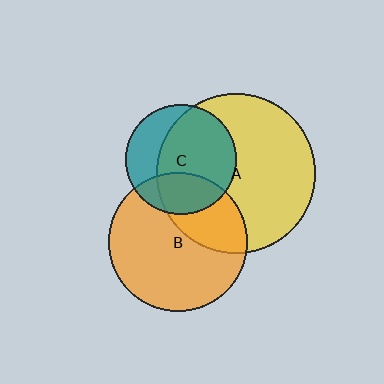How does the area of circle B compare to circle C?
Approximately 1.6 times.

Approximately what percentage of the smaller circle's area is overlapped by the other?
Approximately 30%.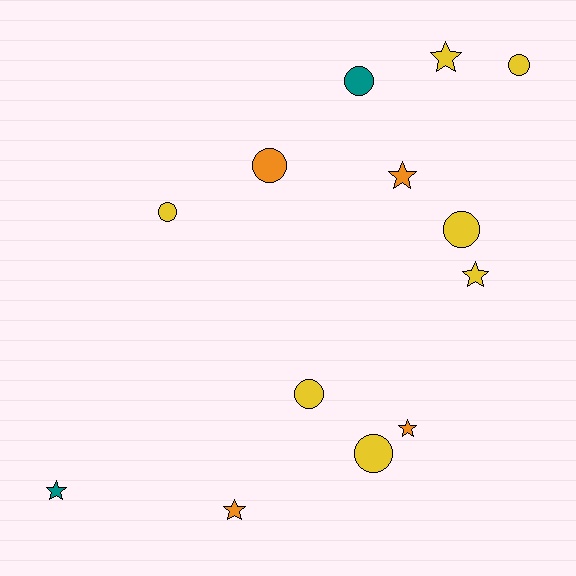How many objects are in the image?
There are 13 objects.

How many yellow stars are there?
There are 2 yellow stars.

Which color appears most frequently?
Yellow, with 7 objects.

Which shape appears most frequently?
Circle, with 7 objects.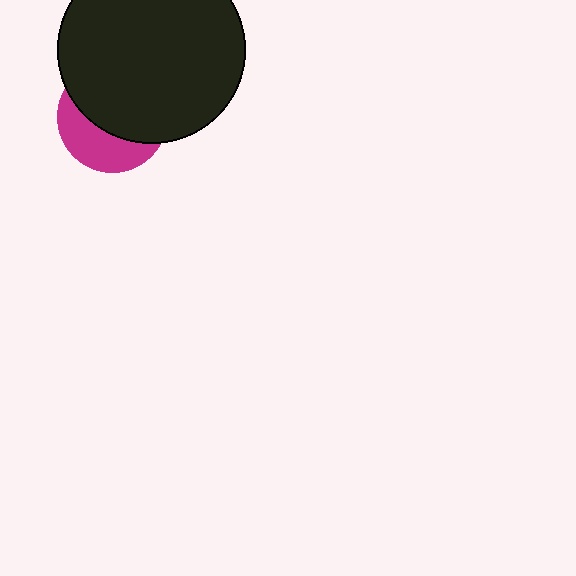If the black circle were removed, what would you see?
You would see the complete magenta circle.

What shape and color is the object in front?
The object in front is a black circle.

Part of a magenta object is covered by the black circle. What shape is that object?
It is a circle.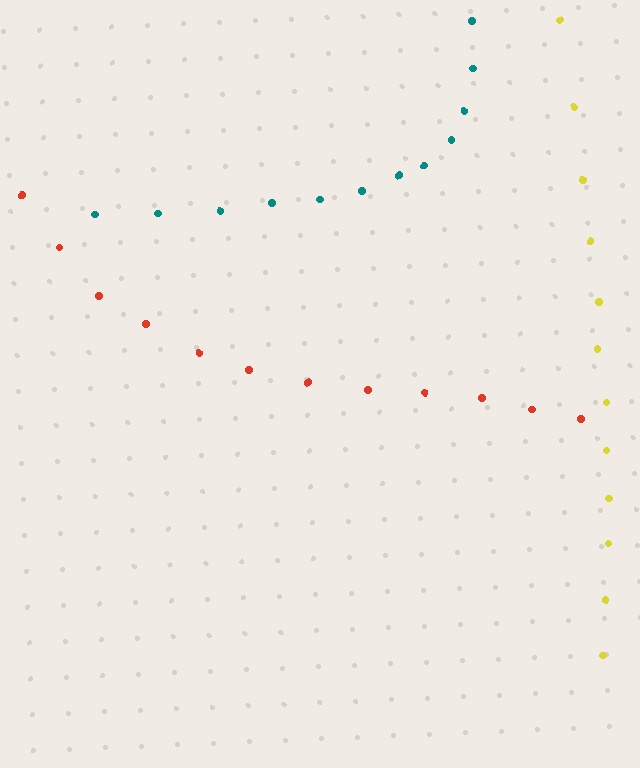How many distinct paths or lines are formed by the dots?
There are 3 distinct paths.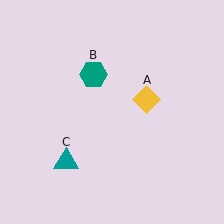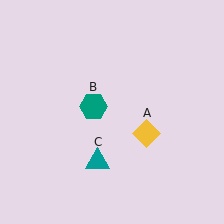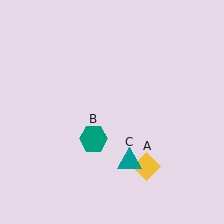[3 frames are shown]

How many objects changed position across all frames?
3 objects changed position: yellow diamond (object A), teal hexagon (object B), teal triangle (object C).